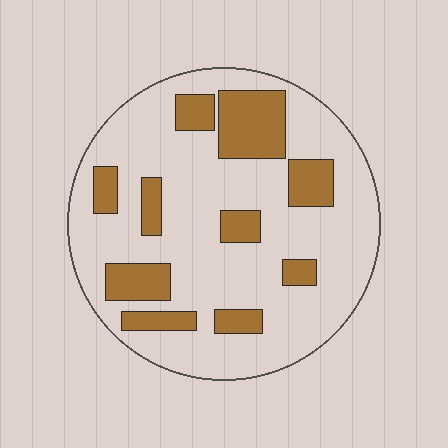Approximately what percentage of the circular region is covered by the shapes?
Approximately 25%.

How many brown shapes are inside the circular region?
10.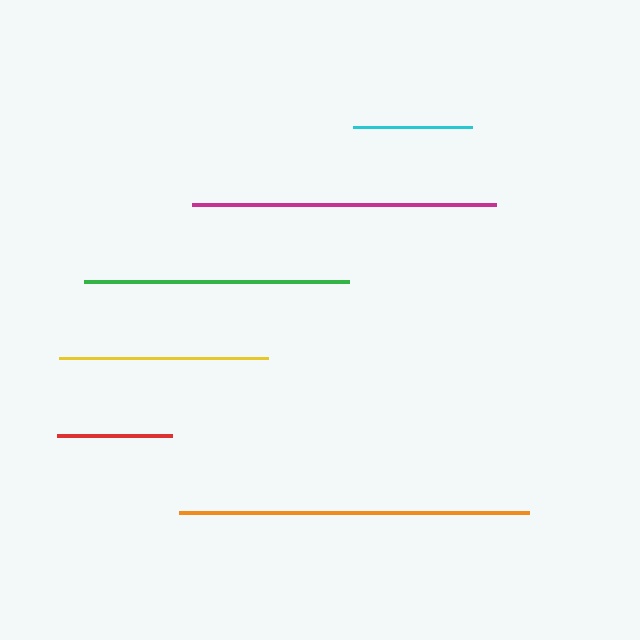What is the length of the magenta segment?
The magenta segment is approximately 304 pixels long.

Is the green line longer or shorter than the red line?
The green line is longer than the red line.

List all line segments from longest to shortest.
From longest to shortest: orange, magenta, green, yellow, cyan, red.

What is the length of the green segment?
The green segment is approximately 265 pixels long.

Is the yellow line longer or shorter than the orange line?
The orange line is longer than the yellow line.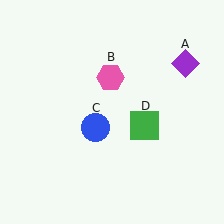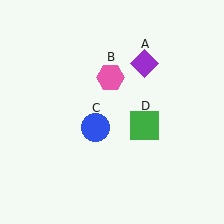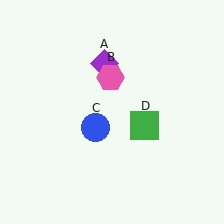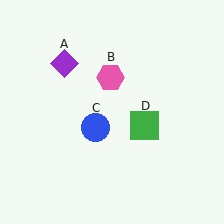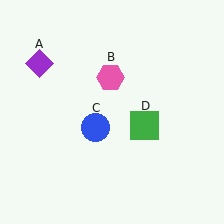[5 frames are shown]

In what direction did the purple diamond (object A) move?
The purple diamond (object A) moved left.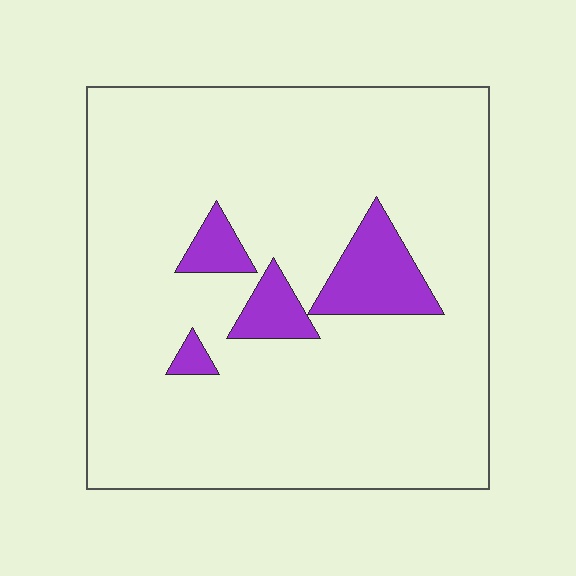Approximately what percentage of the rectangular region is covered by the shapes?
Approximately 10%.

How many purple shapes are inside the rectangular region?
4.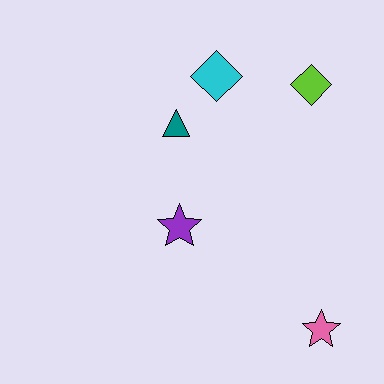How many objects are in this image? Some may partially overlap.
There are 5 objects.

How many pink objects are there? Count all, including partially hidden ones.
There is 1 pink object.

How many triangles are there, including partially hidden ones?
There is 1 triangle.